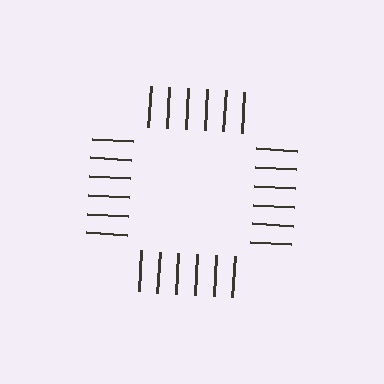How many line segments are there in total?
24 — 6 along each of the 4 edges.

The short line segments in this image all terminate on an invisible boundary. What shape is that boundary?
An illusory square — the line segments terminate on its edges but no continuous stroke is drawn.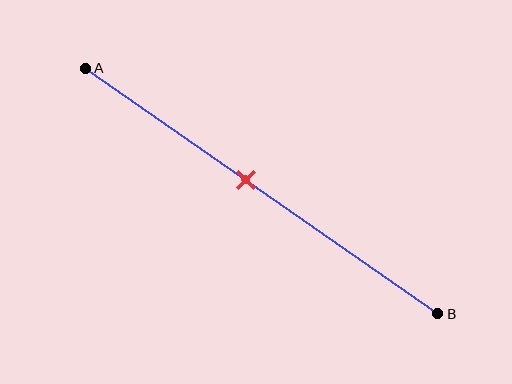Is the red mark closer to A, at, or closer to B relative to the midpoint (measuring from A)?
The red mark is closer to point A than the midpoint of segment AB.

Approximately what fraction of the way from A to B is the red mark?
The red mark is approximately 45% of the way from A to B.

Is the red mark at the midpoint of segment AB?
No, the mark is at about 45% from A, not at the 50% midpoint.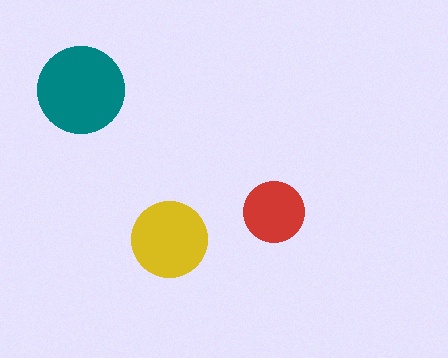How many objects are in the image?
There are 3 objects in the image.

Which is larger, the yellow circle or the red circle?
The yellow one.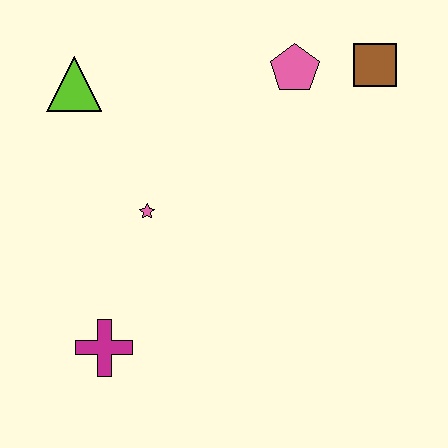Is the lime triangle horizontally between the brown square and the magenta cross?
No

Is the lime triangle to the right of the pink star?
No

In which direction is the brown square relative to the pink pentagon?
The brown square is to the right of the pink pentagon.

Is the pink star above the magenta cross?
Yes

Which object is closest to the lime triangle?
The pink star is closest to the lime triangle.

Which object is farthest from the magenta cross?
The brown square is farthest from the magenta cross.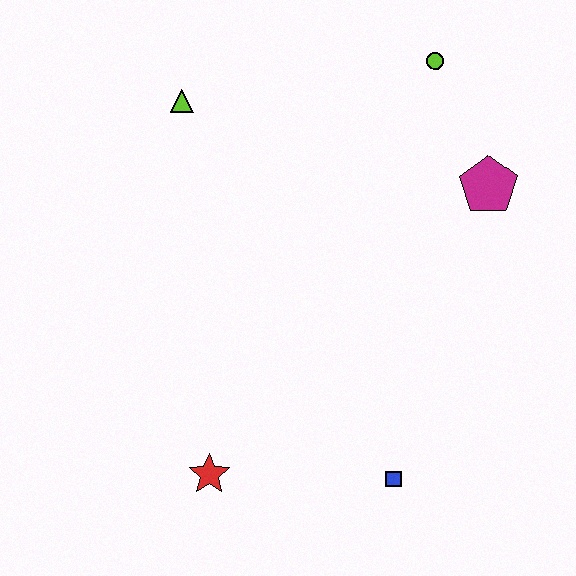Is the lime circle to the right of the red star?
Yes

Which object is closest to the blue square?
The red star is closest to the blue square.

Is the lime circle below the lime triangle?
No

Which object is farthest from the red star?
The lime circle is farthest from the red star.